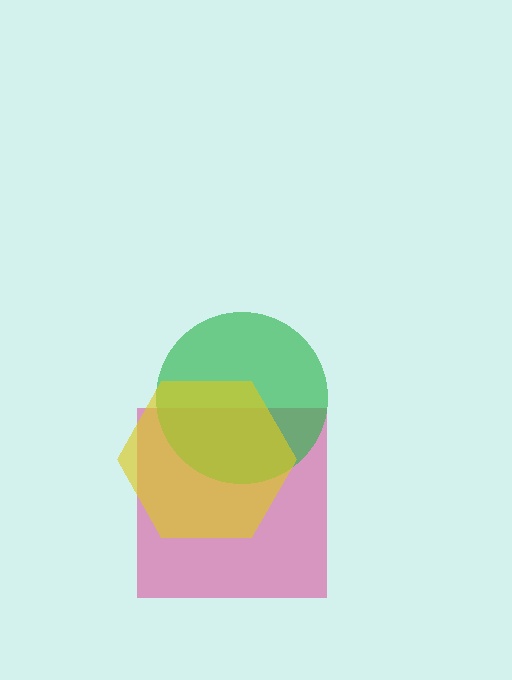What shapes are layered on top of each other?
The layered shapes are: a pink square, a green circle, a yellow hexagon.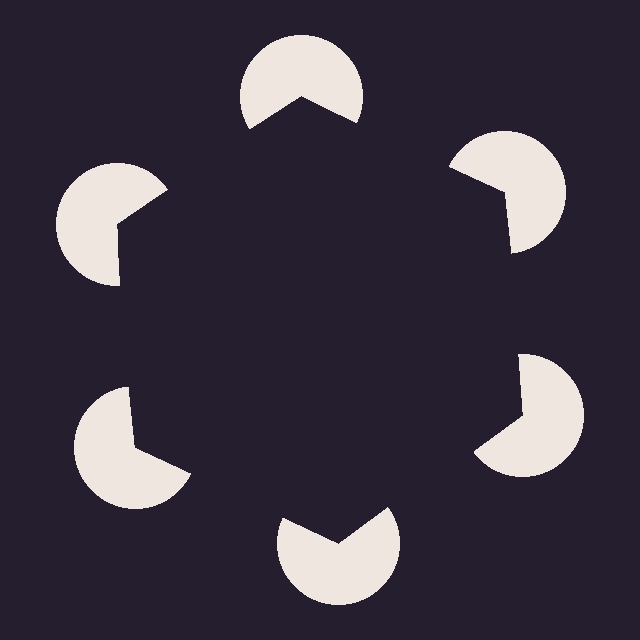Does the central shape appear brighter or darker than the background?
It typically appears slightly darker than the background, even though no actual brightness change is drawn.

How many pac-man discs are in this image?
There are 6 — one at each vertex of the illusory hexagon.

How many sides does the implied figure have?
6 sides.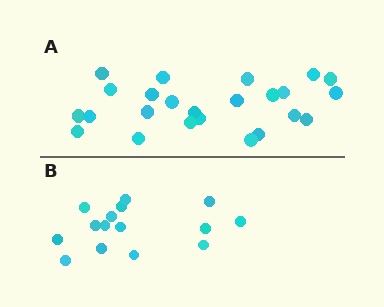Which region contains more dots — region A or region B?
Region A (the top region) has more dots.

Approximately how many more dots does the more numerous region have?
Region A has roughly 8 or so more dots than region B.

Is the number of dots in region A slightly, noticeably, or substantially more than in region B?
Region A has substantially more. The ratio is roughly 1.6 to 1.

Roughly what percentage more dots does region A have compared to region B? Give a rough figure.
About 60% more.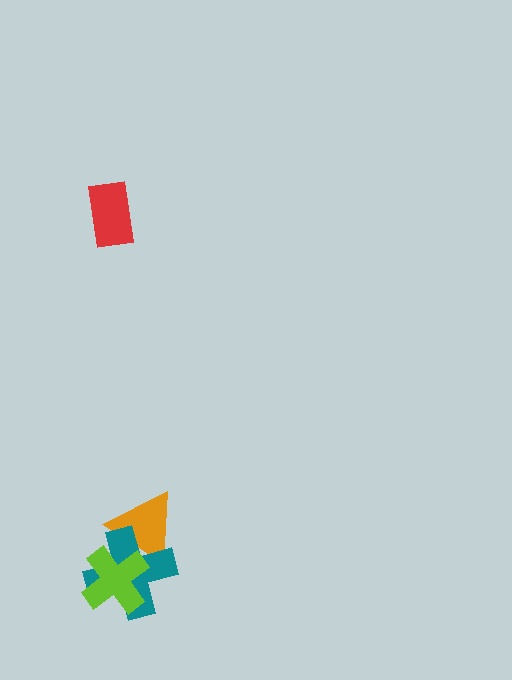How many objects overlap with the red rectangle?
0 objects overlap with the red rectangle.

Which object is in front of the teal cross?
The lime cross is in front of the teal cross.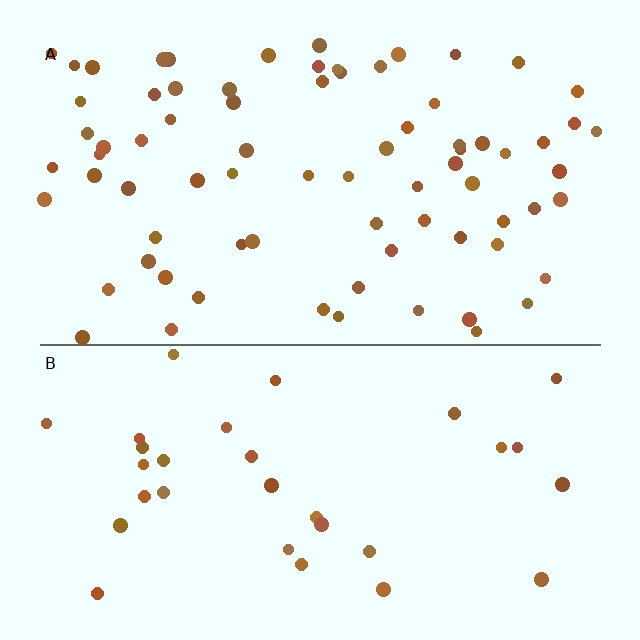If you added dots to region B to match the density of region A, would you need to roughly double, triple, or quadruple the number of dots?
Approximately double.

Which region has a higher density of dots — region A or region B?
A (the top).